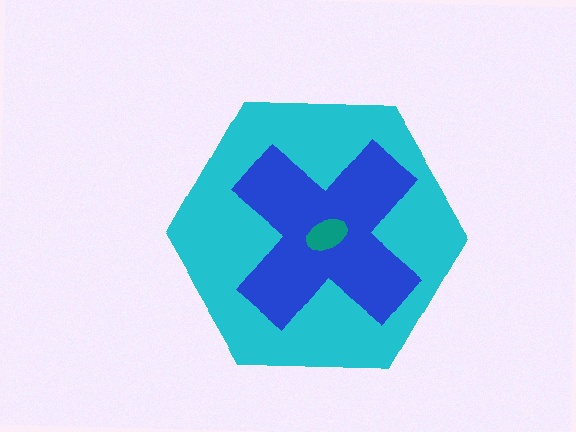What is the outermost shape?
The cyan hexagon.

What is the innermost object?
The teal ellipse.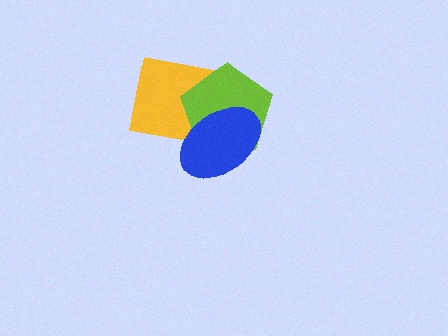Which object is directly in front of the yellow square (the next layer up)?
The lime pentagon is directly in front of the yellow square.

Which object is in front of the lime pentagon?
The blue ellipse is in front of the lime pentagon.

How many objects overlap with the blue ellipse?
2 objects overlap with the blue ellipse.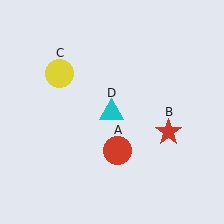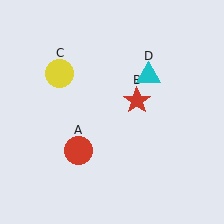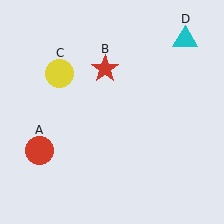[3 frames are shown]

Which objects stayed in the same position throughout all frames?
Yellow circle (object C) remained stationary.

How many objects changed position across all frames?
3 objects changed position: red circle (object A), red star (object B), cyan triangle (object D).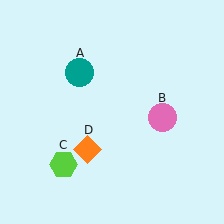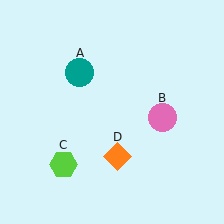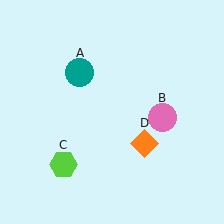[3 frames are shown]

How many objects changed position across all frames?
1 object changed position: orange diamond (object D).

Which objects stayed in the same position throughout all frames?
Teal circle (object A) and pink circle (object B) and lime hexagon (object C) remained stationary.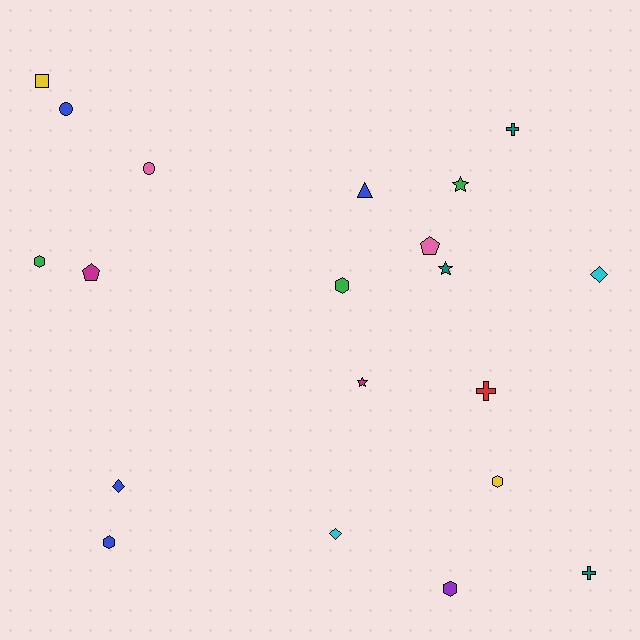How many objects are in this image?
There are 20 objects.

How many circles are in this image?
There are 2 circles.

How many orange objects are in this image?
There are no orange objects.